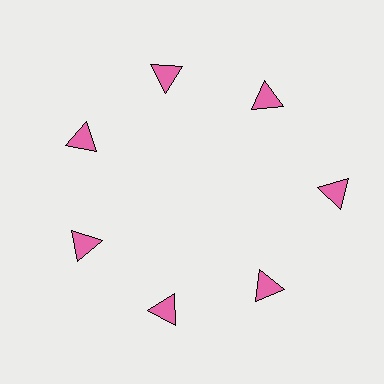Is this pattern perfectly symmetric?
No. The 7 pink triangles are arranged in a ring, but one element near the 3 o'clock position is pushed outward from the center, breaking the 7-fold rotational symmetry.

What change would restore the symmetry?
The symmetry would be restored by moving it inward, back onto the ring so that all 7 triangles sit at equal angles and equal distance from the center.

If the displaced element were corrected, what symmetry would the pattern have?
It would have 7-fold rotational symmetry — the pattern would map onto itself every 51 degrees.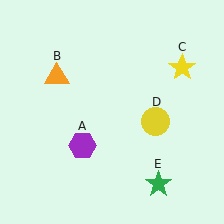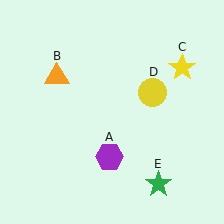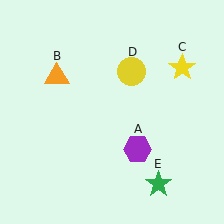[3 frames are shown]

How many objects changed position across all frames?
2 objects changed position: purple hexagon (object A), yellow circle (object D).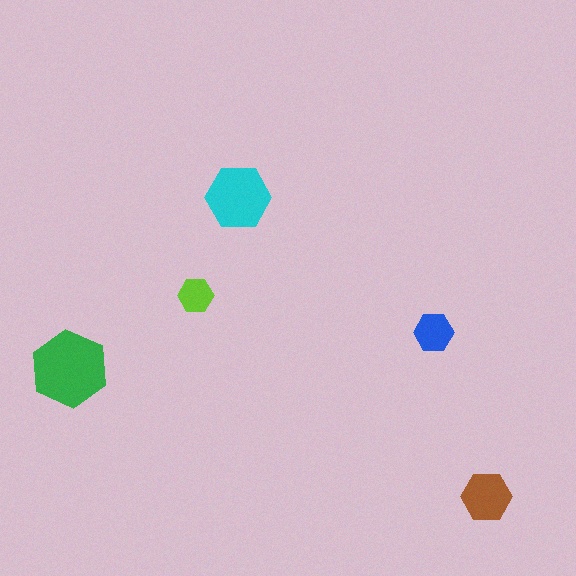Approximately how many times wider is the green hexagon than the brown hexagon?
About 1.5 times wider.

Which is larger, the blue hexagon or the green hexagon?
The green one.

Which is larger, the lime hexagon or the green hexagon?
The green one.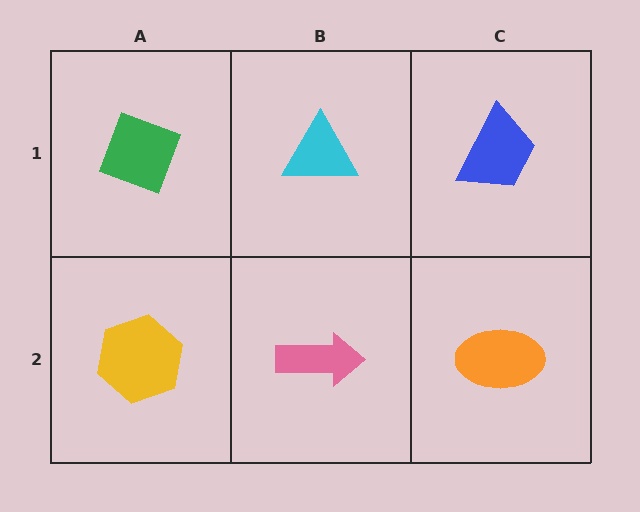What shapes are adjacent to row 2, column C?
A blue trapezoid (row 1, column C), a pink arrow (row 2, column B).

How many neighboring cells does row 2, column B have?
3.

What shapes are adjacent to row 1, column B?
A pink arrow (row 2, column B), a green diamond (row 1, column A), a blue trapezoid (row 1, column C).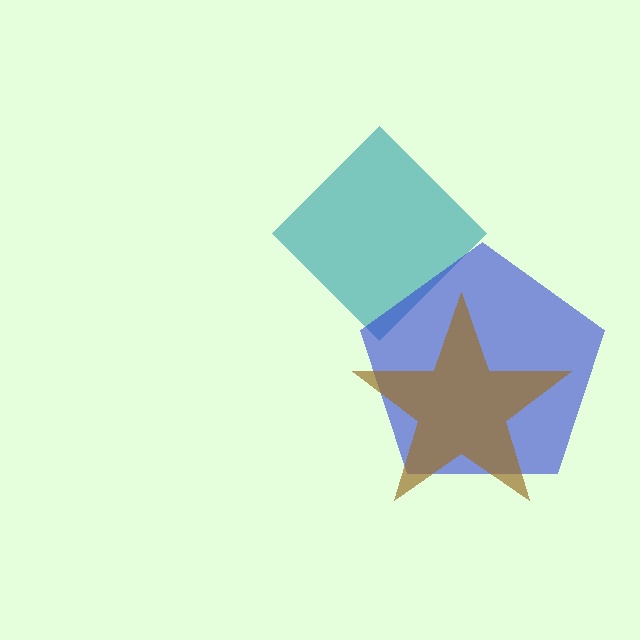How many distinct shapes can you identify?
There are 3 distinct shapes: a teal diamond, a blue pentagon, a brown star.